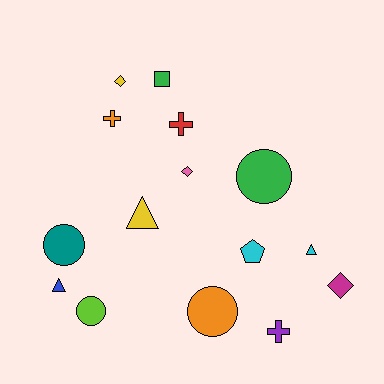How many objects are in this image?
There are 15 objects.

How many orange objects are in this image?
There are 2 orange objects.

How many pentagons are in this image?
There is 1 pentagon.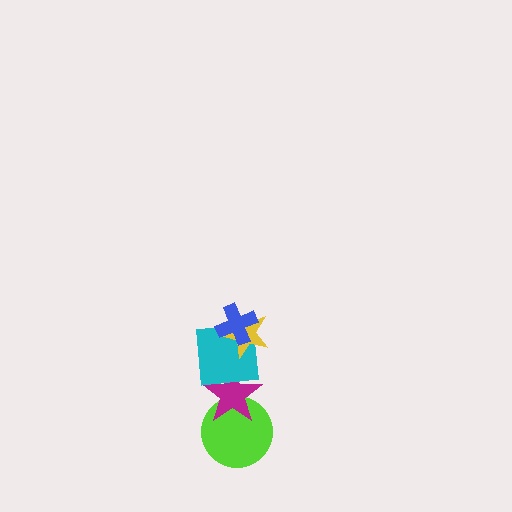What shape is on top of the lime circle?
The magenta star is on top of the lime circle.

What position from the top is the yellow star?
The yellow star is 2nd from the top.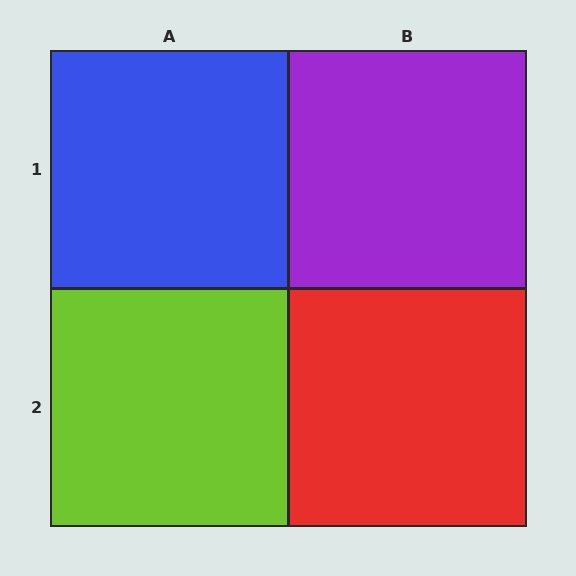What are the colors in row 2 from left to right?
Lime, red.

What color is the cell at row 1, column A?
Blue.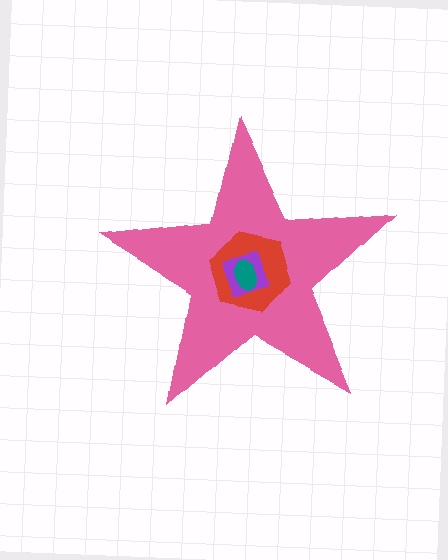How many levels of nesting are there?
4.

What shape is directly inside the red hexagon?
The purple square.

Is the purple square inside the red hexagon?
Yes.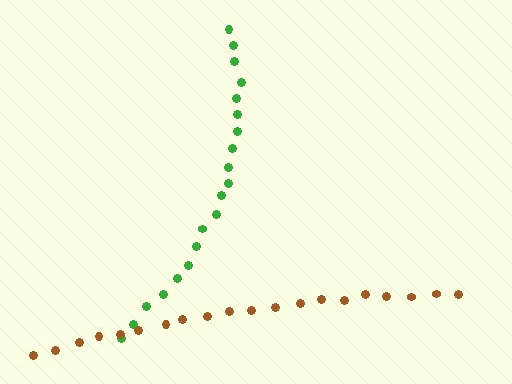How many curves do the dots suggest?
There are 2 distinct paths.